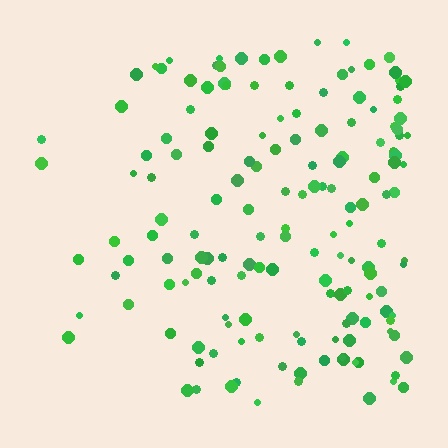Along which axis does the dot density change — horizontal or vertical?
Horizontal.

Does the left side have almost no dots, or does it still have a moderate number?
Still a moderate number, just noticeably fewer than the right.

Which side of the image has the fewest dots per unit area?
The left.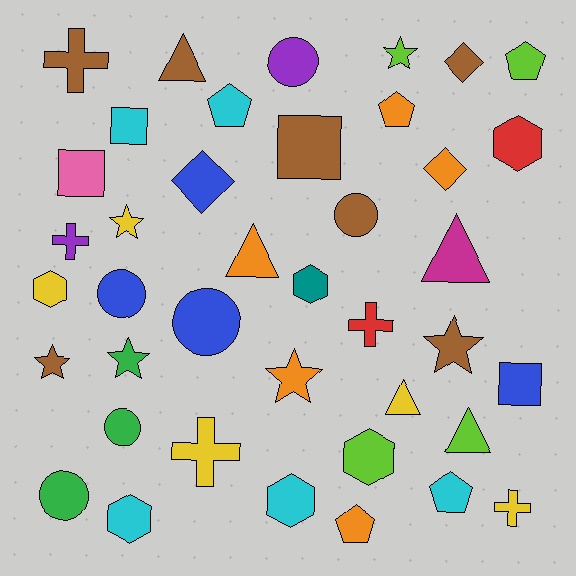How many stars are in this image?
There are 6 stars.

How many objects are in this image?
There are 40 objects.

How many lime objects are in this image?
There are 4 lime objects.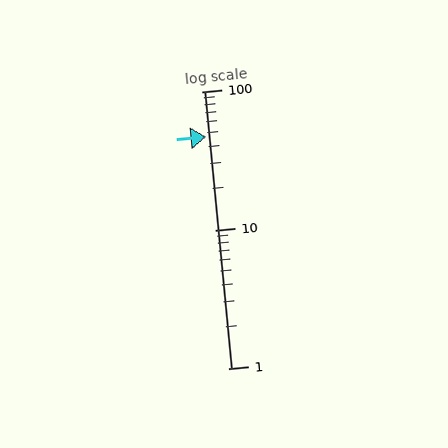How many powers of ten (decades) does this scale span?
The scale spans 2 decades, from 1 to 100.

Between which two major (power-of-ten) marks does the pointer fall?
The pointer is between 10 and 100.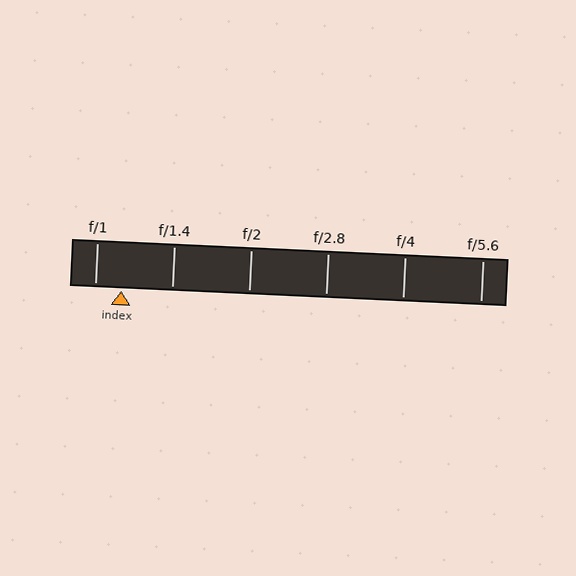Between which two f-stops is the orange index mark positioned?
The index mark is between f/1 and f/1.4.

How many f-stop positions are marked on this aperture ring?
There are 6 f-stop positions marked.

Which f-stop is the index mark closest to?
The index mark is closest to f/1.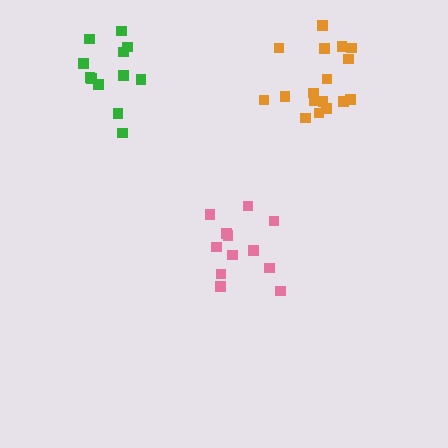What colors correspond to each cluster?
The clusters are colored: pink, orange, green.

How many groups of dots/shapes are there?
There are 3 groups.